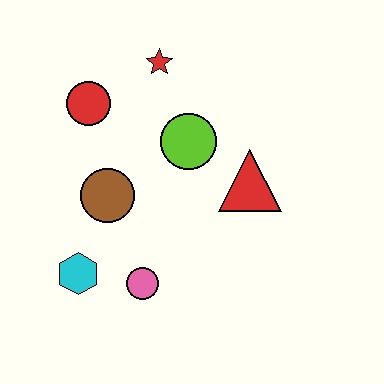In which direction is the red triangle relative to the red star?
The red triangle is below the red star.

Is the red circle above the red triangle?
Yes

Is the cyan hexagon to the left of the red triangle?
Yes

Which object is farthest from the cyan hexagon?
The red star is farthest from the cyan hexagon.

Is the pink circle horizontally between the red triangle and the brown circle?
Yes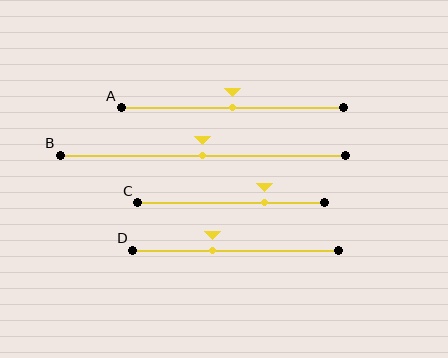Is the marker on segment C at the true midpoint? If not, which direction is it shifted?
No, the marker on segment C is shifted to the right by about 18% of the segment length.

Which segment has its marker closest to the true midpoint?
Segment A has its marker closest to the true midpoint.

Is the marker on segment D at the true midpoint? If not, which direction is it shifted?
No, the marker on segment D is shifted to the left by about 11% of the segment length.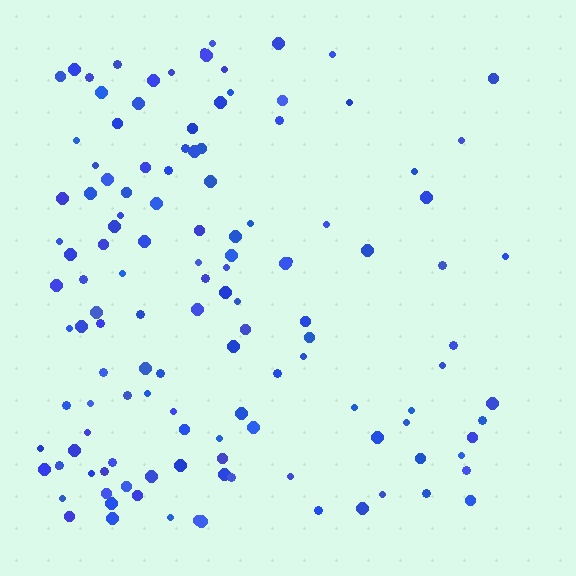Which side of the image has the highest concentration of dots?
The left.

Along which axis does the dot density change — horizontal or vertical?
Horizontal.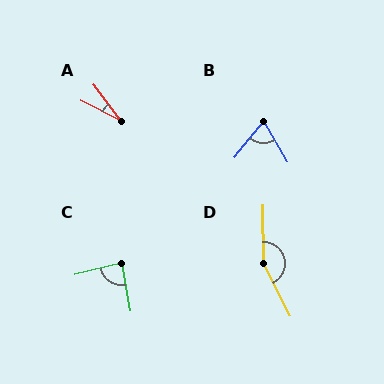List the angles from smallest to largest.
A (26°), B (69°), C (86°), D (154°).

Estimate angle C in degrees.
Approximately 86 degrees.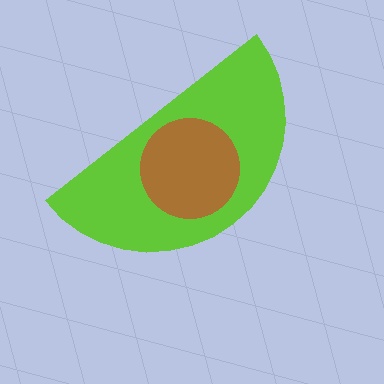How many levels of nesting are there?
2.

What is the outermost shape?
The lime semicircle.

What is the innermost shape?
The brown circle.